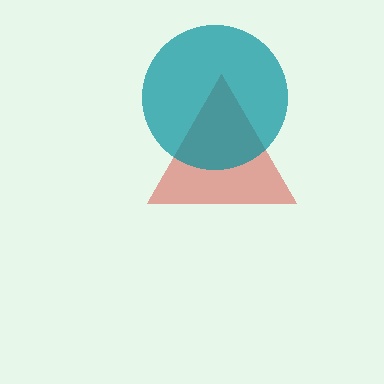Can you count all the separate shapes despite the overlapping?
Yes, there are 2 separate shapes.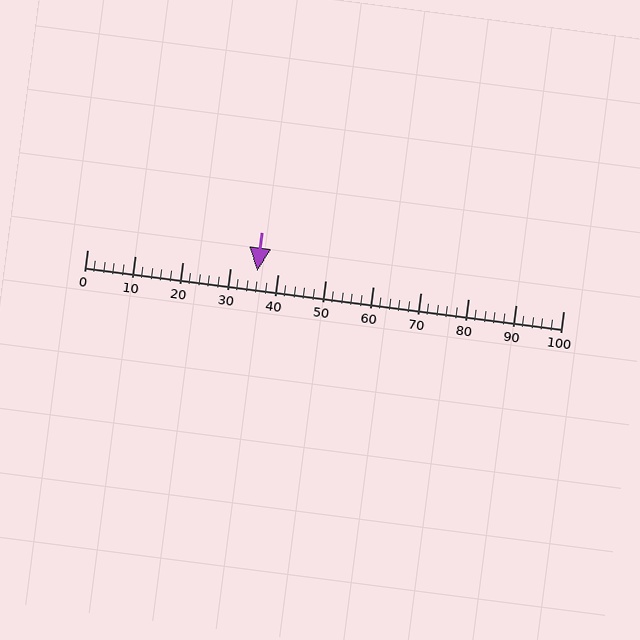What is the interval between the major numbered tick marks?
The major tick marks are spaced 10 units apart.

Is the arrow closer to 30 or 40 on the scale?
The arrow is closer to 40.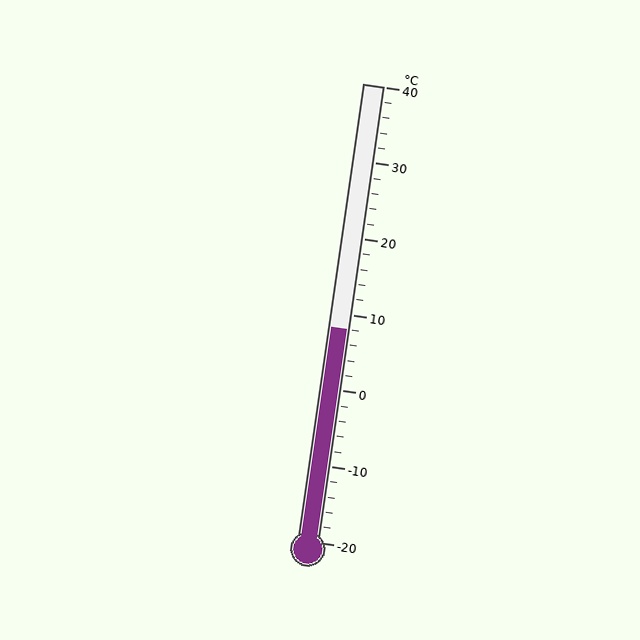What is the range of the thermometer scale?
The thermometer scale ranges from -20°C to 40°C.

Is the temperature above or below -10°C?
The temperature is above -10°C.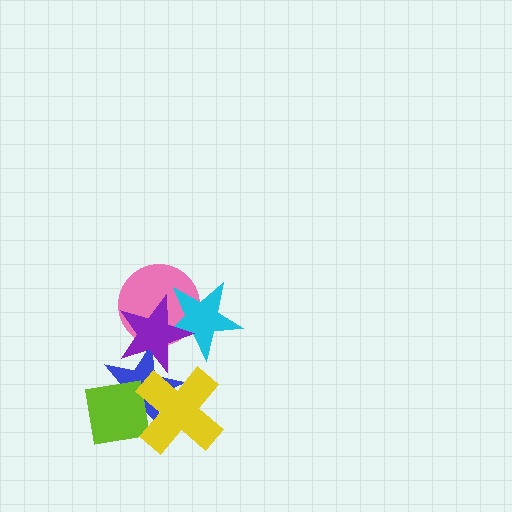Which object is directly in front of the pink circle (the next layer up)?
The cyan star is directly in front of the pink circle.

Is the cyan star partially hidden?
Yes, it is partially covered by another shape.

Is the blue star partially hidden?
Yes, it is partially covered by another shape.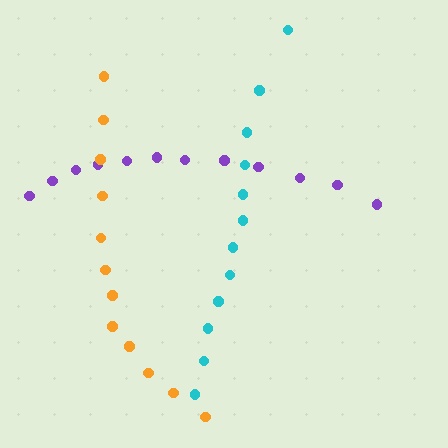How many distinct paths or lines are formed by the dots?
There are 3 distinct paths.